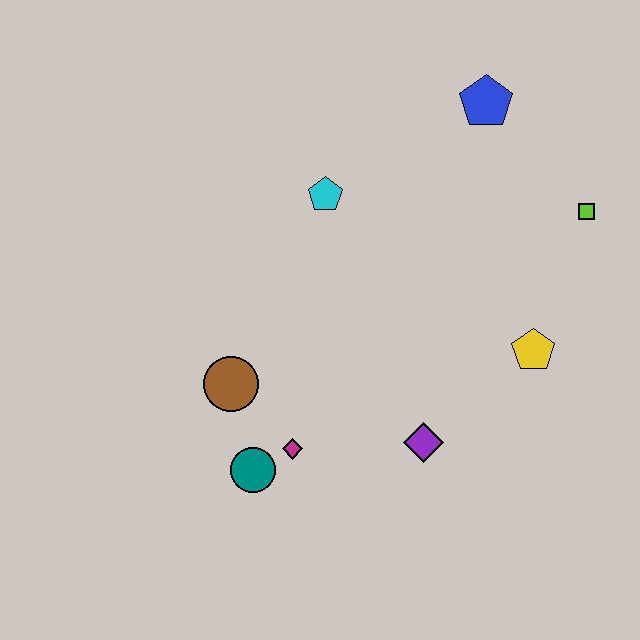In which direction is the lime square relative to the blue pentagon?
The lime square is below the blue pentagon.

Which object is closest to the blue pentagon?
The lime square is closest to the blue pentagon.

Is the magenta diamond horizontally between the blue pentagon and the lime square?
No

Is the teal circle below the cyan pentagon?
Yes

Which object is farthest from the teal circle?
The blue pentagon is farthest from the teal circle.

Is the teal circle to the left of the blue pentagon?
Yes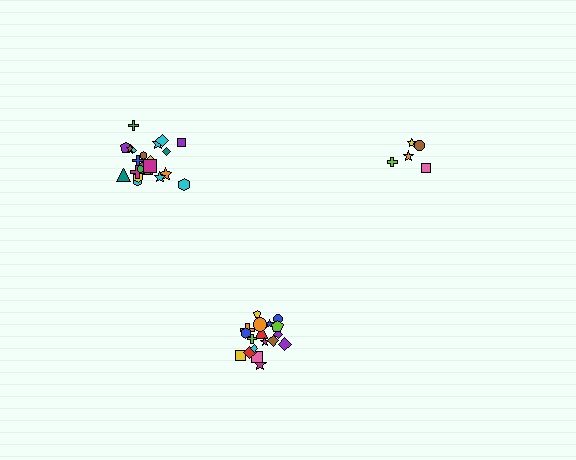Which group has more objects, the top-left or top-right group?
The top-left group.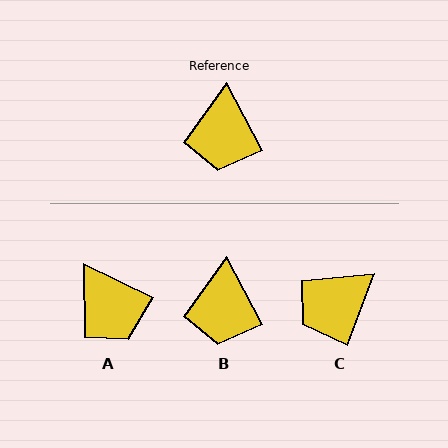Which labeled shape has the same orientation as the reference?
B.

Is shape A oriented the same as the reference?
No, it is off by about 36 degrees.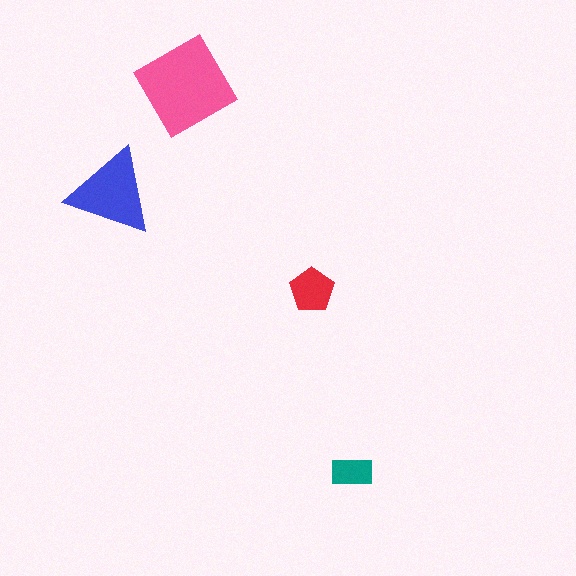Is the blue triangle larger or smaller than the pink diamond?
Smaller.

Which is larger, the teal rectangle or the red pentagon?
The red pentagon.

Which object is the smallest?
The teal rectangle.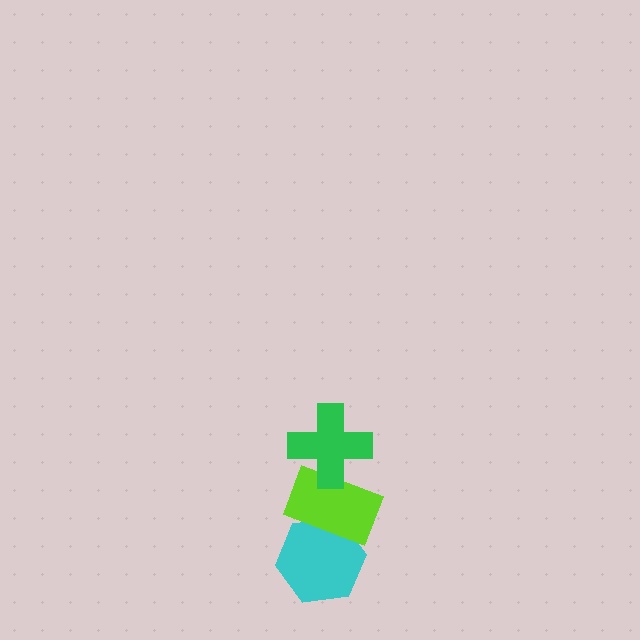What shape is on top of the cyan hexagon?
The lime rectangle is on top of the cyan hexagon.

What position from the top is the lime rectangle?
The lime rectangle is 2nd from the top.